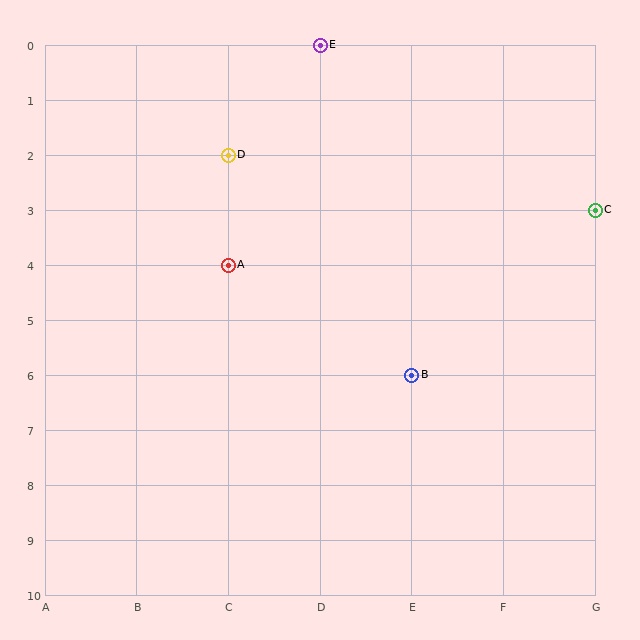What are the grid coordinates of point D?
Point D is at grid coordinates (C, 2).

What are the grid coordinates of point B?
Point B is at grid coordinates (E, 6).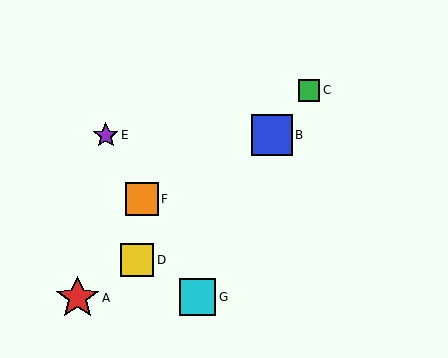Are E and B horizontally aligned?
Yes, both are at y≈135.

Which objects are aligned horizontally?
Objects B, E are aligned horizontally.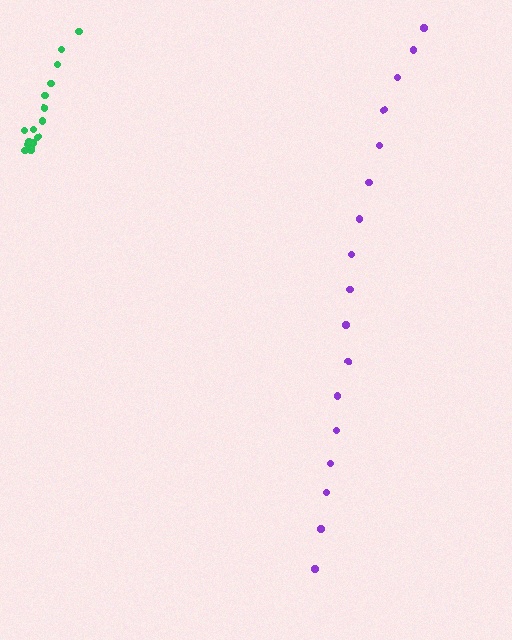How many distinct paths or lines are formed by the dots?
There are 2 distinct paths.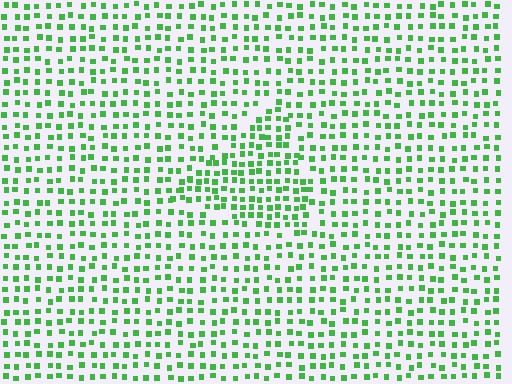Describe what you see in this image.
The image contains small green elements arranged at two different densities. A triangle-shaped region is visible where the elements are more densely packed than the surrounding area.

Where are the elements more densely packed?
The elements are more densely packed inside the triangle boundary.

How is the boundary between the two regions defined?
The boundary is defined by a change in element density (approximately 1.5x ratio). All elements are the same color, size, and shape.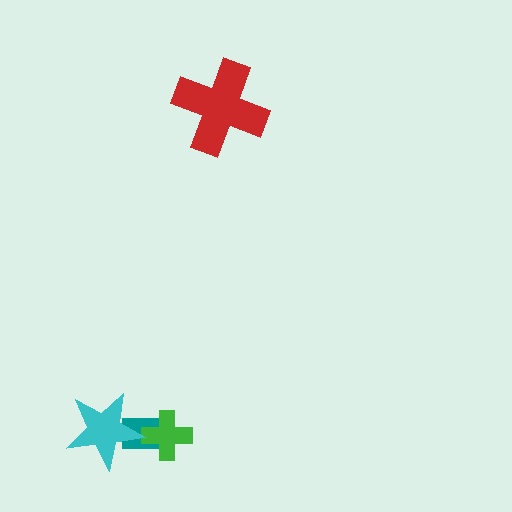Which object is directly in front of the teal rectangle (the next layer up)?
The green cross is directly in front of the teal rectangle.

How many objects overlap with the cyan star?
1 object overlaps with the cyan star.